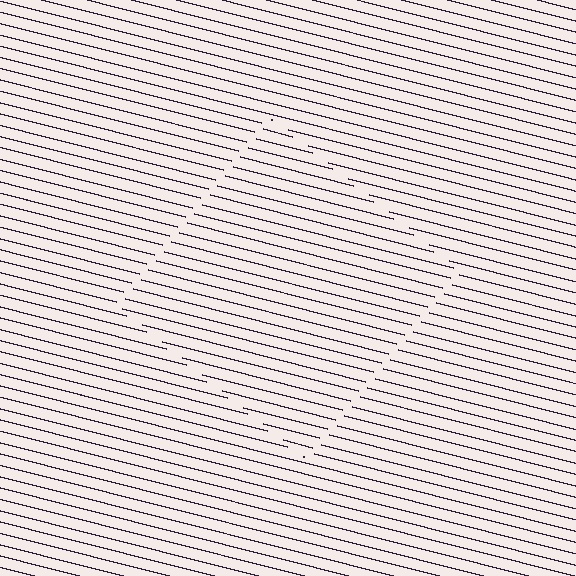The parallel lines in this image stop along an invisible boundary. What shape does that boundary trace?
An illusory square. The interior of the shape contains the same grating, shifted by half a period — the contour is defined by the phase discontinuity where line-ends from the inner and outer gratings abut.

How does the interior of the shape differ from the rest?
The interior of the shape contains the same grating, shifted by half a period — the contour is defined by the phase discontinuity where line-ends from the inner and outer gratings abut.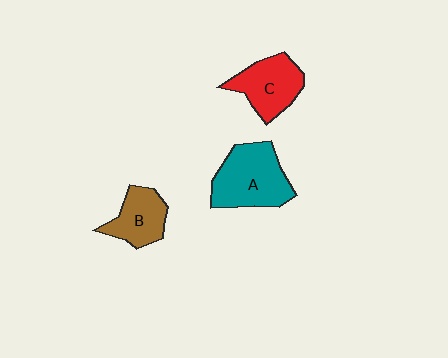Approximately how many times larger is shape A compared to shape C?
Approximately 1.3 times.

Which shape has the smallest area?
Shape B (brown).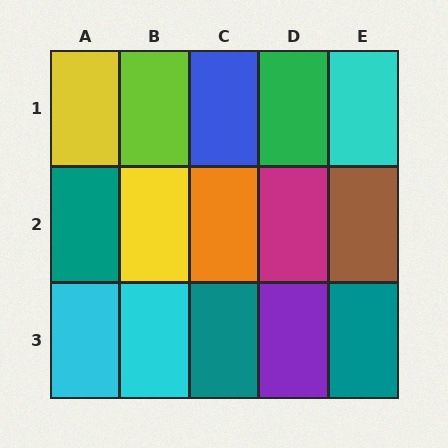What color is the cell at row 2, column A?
Teal.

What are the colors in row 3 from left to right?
Cyan, cyan, teal, purple, teal.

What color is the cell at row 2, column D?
Magenta.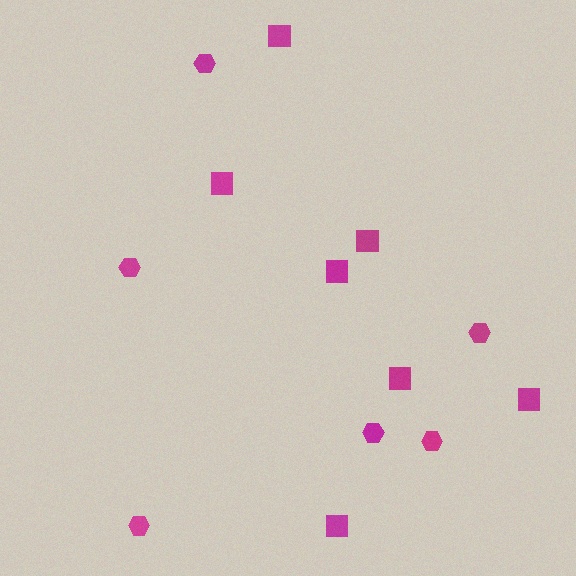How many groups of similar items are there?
There are 2 groups: one group of squares (7) and one group of hexagons (6).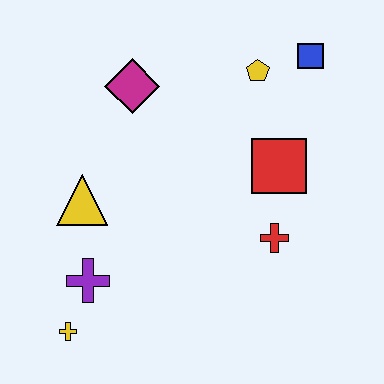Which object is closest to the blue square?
The yellow pentagon is closest to the blue square.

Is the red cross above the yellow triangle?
No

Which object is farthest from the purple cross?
The blue square is farthest from the purple cross.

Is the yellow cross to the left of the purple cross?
Yes